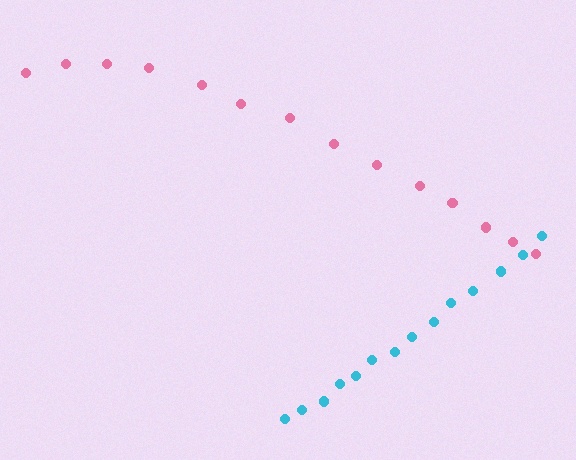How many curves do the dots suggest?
There are 2 distinct paths.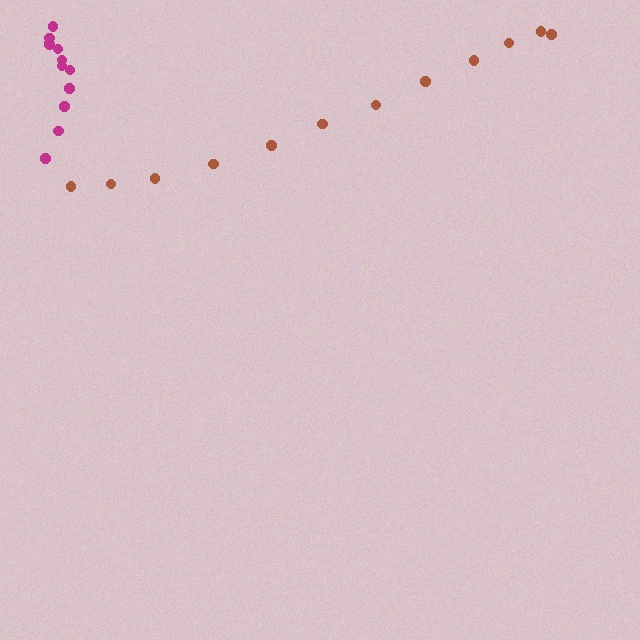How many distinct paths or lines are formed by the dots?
There are 2 distinct paths.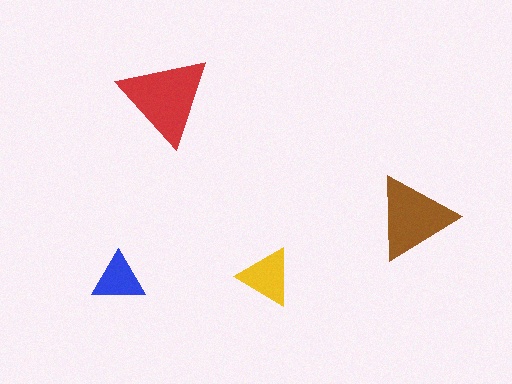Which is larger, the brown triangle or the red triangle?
The red one.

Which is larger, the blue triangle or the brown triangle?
The brown one.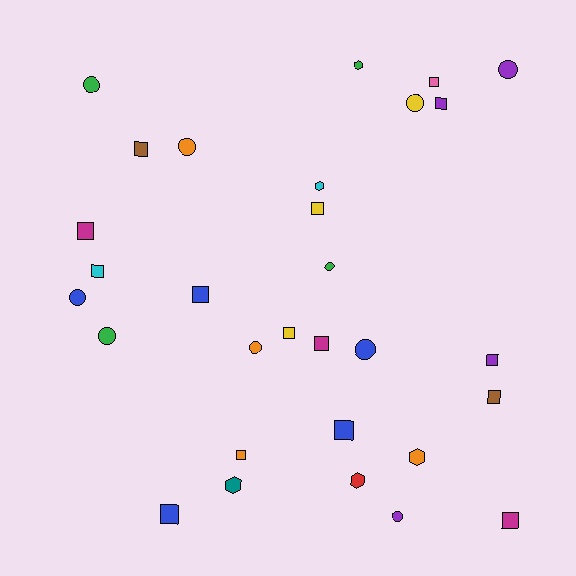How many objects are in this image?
There are 30 objects.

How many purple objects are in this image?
There are 4 purple objects.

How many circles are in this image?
There are 10 circles.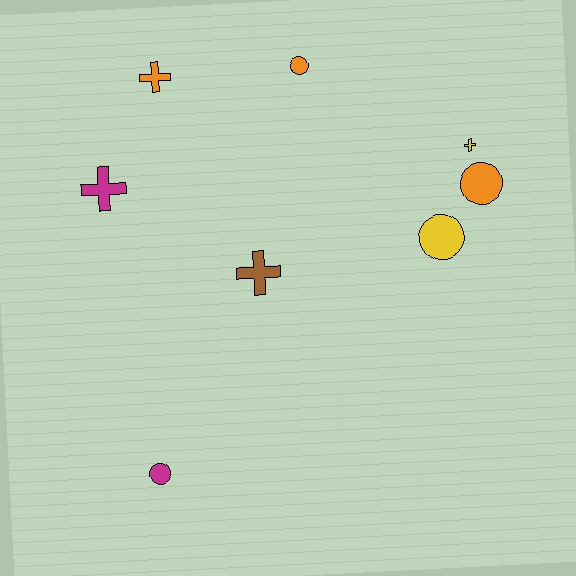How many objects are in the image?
There are 8 objects.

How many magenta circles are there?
There is 1 magenta circle.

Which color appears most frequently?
Orange, with 3 objects.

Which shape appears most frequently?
Circle, with 4 objects.